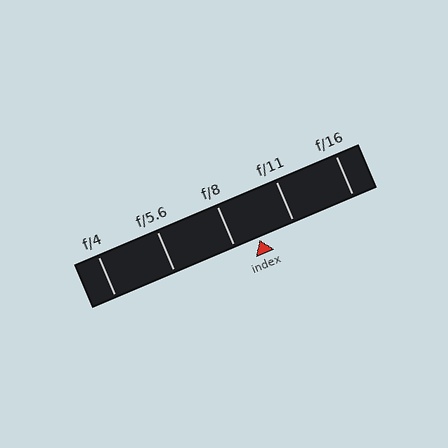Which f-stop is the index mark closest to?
The index mark is closest to f/8.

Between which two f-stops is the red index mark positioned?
The index mark is between f/8 and f/11.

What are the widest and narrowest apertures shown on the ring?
The widest aperture shown is f/4 and the narrowest is f/16.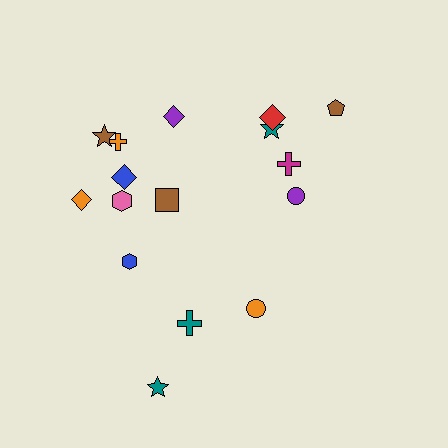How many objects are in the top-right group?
There are 5 objects.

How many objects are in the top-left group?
There are 7 objects.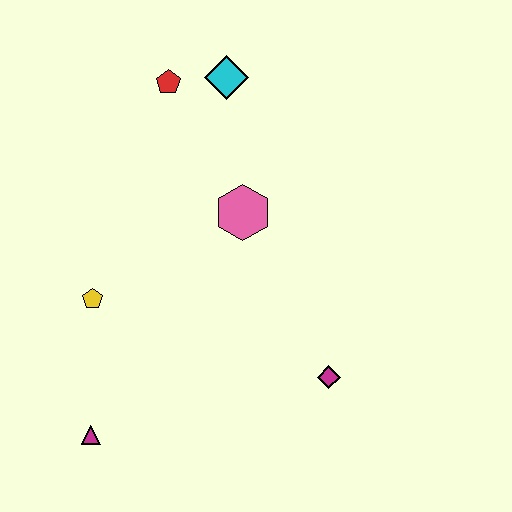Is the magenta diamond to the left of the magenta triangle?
No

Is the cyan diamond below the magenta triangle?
No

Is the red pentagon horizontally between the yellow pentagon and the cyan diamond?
Yes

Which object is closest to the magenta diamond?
The pink hexagon is closest to the magenta diamond.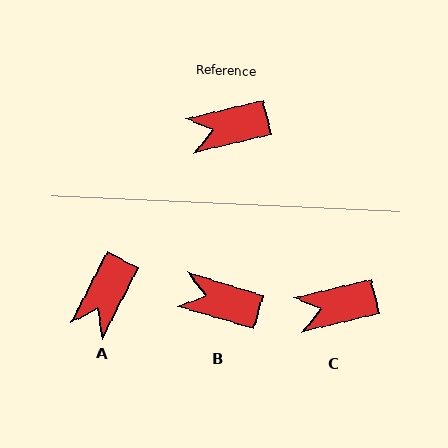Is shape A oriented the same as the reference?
No, it is off by about 49 degrees.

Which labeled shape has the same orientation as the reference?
C.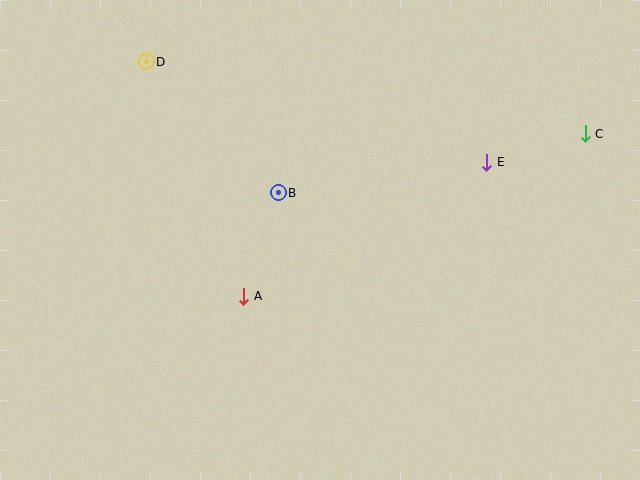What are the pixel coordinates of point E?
Point E is at (487, 162).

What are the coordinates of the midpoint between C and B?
The midpoint between C and B is at (432, 163).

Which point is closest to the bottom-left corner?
Point A is closest to the bottom-left corner.